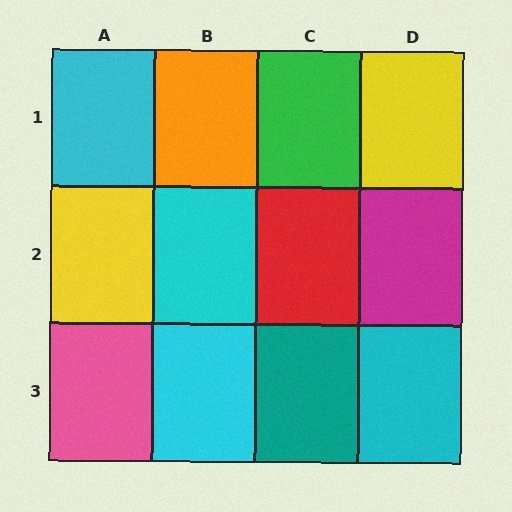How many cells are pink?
1 cell is pink.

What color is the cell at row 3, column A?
Pink.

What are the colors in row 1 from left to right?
Cyan, orange, green, yellow.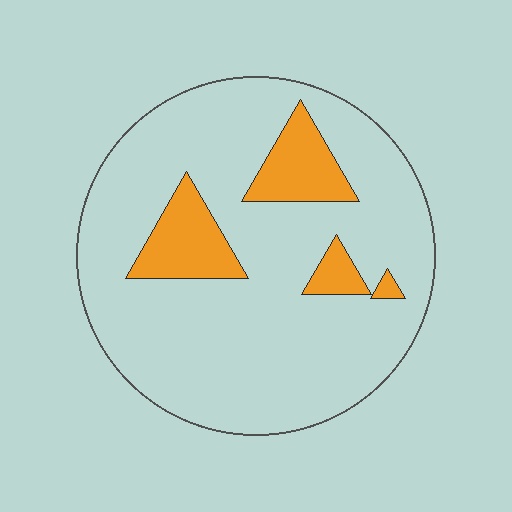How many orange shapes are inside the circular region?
4.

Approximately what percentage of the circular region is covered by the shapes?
Approximately 15%.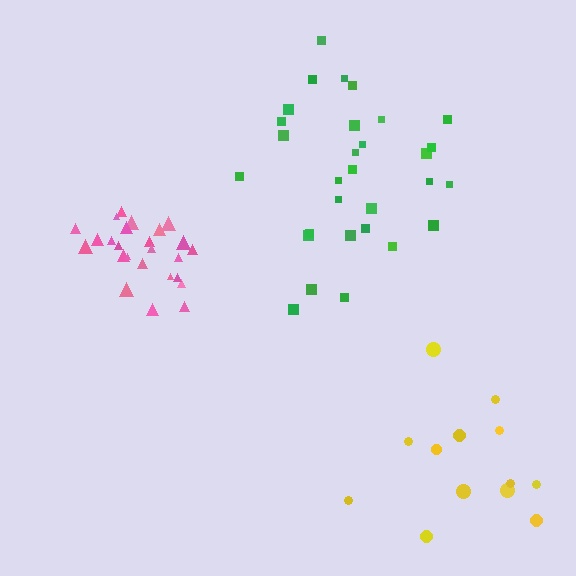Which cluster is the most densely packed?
Pink.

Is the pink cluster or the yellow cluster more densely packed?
Pink.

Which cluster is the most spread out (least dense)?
Yellow.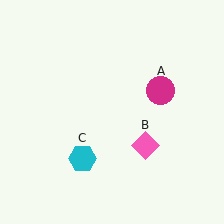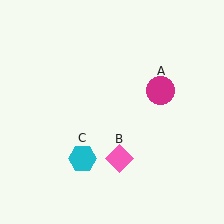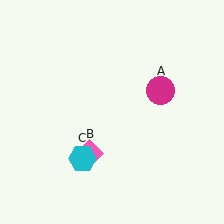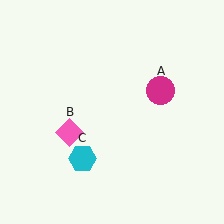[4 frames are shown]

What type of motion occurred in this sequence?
The pink diamond (object B) rotated clockwise around the center of the scene.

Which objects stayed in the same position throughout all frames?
Magenta circle (object A) and cyan hexagon (object C) remained stationary.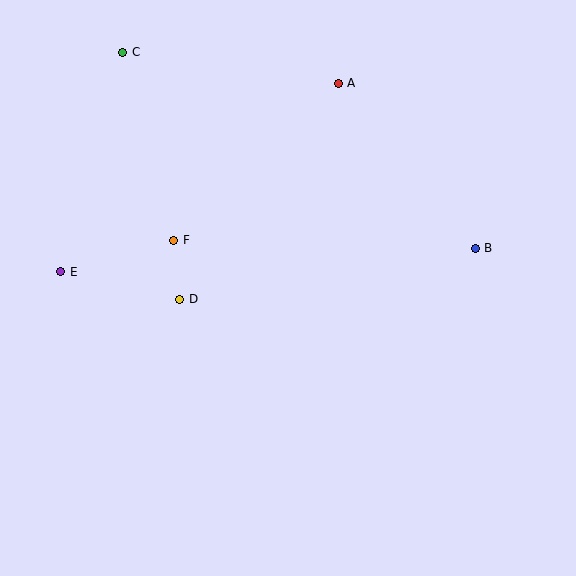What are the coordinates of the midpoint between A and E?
The midpoint between A and E is at (199, 178).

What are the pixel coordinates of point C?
Point C is at (123, 52).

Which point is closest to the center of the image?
Point D at (180, 299) is closest to the center.